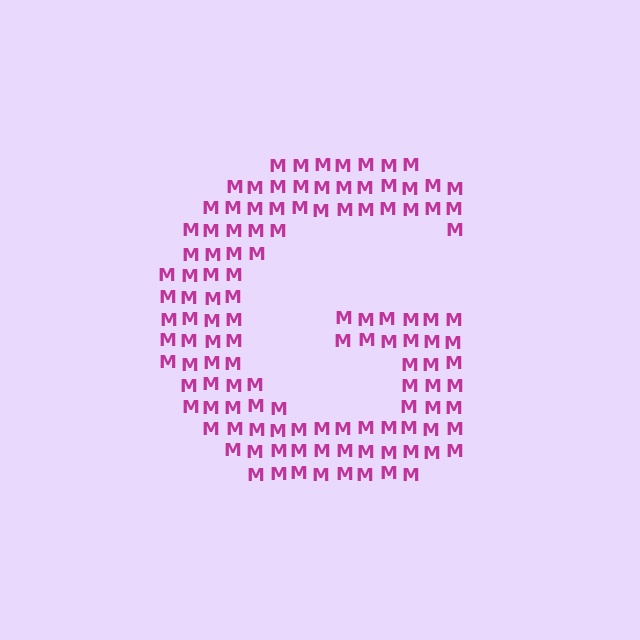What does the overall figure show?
The overall figure shows the letter G.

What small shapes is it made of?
It is made of small letter M's.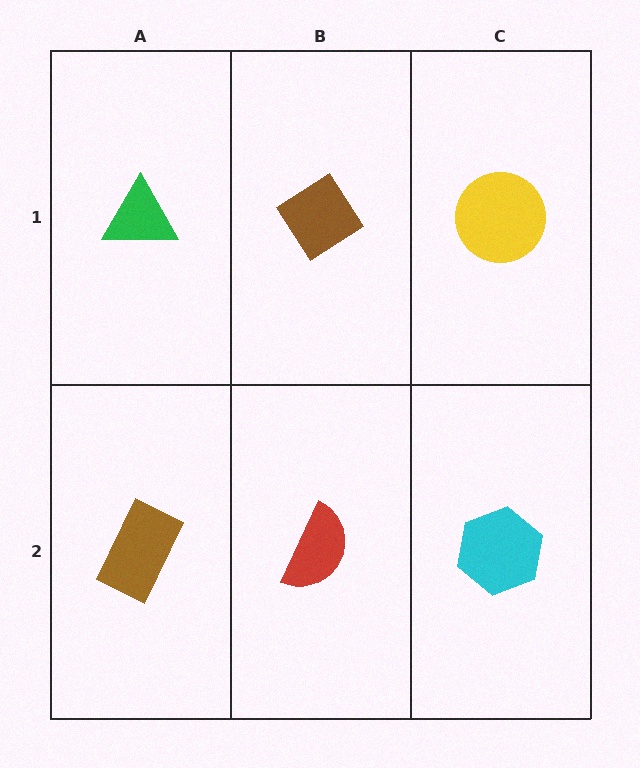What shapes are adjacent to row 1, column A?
A brown rectangle (row 2, column A), a brown diamond (row 1, column B).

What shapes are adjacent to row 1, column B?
A red semicircle (row 2, column B), a green triangle (row 1, column A), a yellow circle (row 1, column C).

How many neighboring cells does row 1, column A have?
2.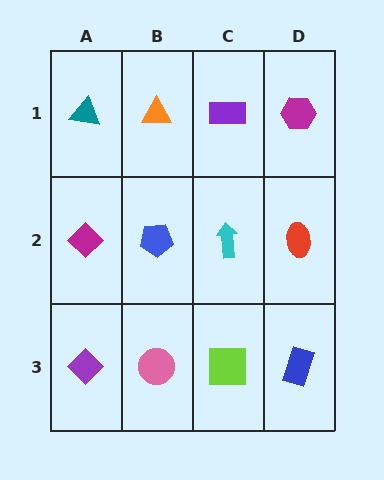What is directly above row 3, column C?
A cyan arrow.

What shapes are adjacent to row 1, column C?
A cyan arrow (row 2, column C), an orange triangle (row 1, column B), a magenta hexagon (row 1, column D).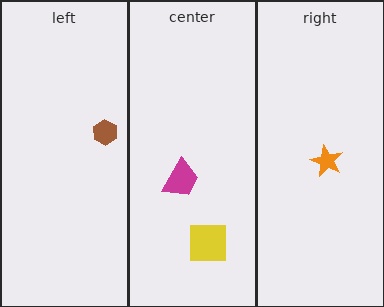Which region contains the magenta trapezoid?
The center region.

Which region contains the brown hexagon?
The left region.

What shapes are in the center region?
The magenta trapezoid, the yellow square.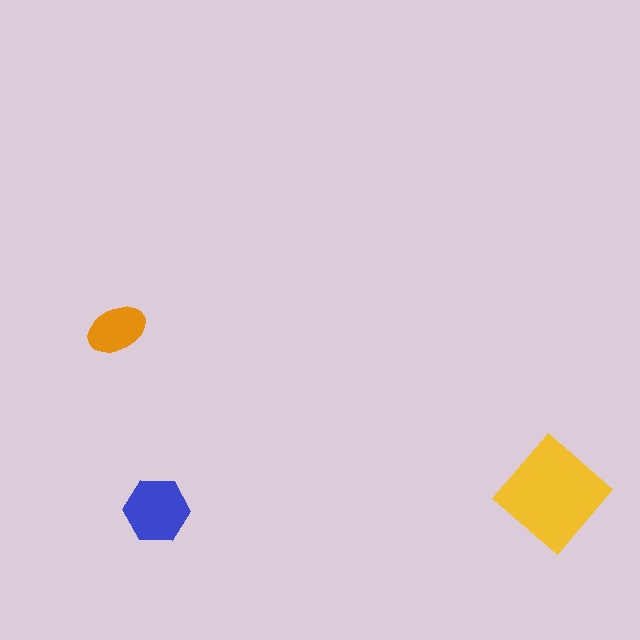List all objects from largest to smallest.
The yellow diamond, the blue hexagon, the orange ellipse.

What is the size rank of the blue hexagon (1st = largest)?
2nd.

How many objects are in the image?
There are 3 objects in the image.